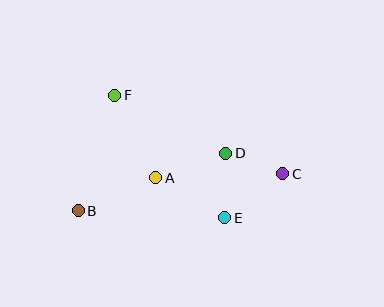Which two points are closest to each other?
Points C and D are closest to each other.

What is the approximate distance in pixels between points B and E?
The distance between B and E is approximately 147 pixels.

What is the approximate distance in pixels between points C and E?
The distance between C and E is approximately 73 pixels.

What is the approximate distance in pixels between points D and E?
The distance between D and E is approximately 64 pixels.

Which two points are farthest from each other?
Points B and C are farthest from each other.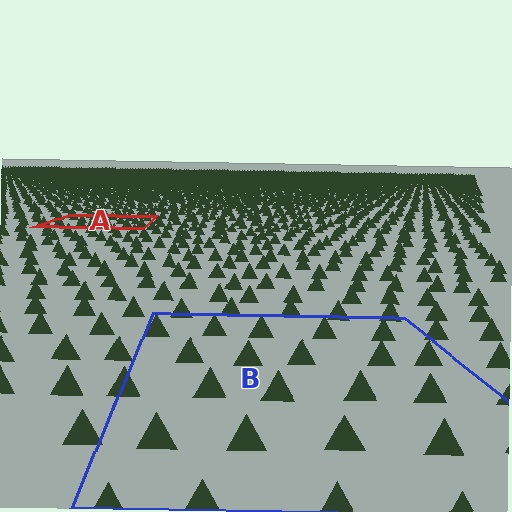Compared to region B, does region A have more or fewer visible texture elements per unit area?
Region A has more texture elements per unit area — they are packed more densely because it is farther away.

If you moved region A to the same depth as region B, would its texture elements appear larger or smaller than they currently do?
They would appear larger. At a closer depth, the same texture elements are projected at a bigger on-screen size.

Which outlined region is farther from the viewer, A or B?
Region A is farther from the viewer — the texture elements inside it appear smaller and more densely packed.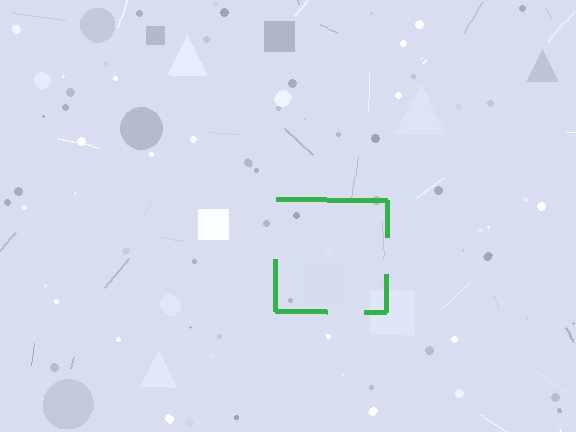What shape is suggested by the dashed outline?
The dashed outline suggests a square.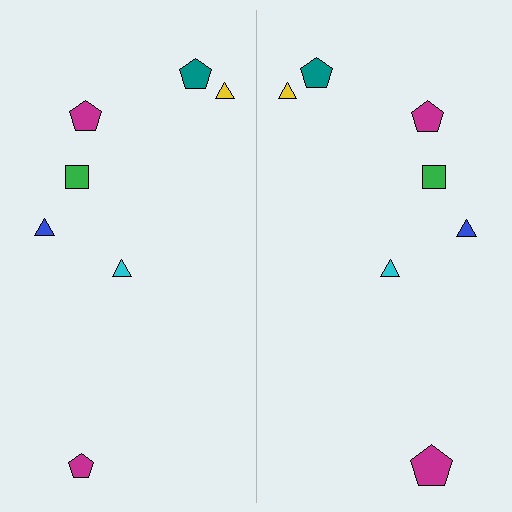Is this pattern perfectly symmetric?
No, the pattern is not perfectly symmetric. The magenta pentagon on the right side has a different size than its mirror counterpart.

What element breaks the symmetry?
The magenta pentagon on the right side has a different size than its mirror counterpart.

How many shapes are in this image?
There are 14 shapes in this image.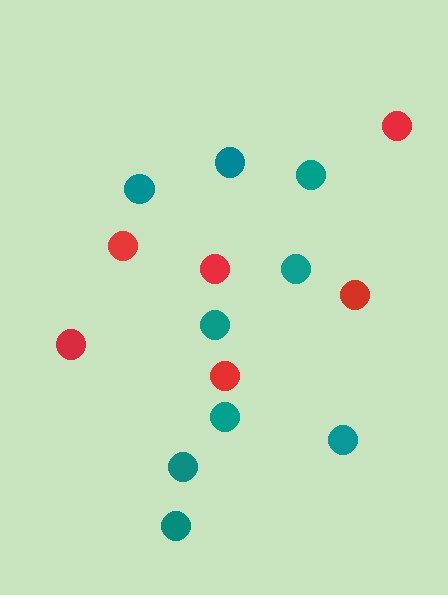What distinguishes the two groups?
There are 2 groups: one group of red circles (6) and one group of teal circles (9).